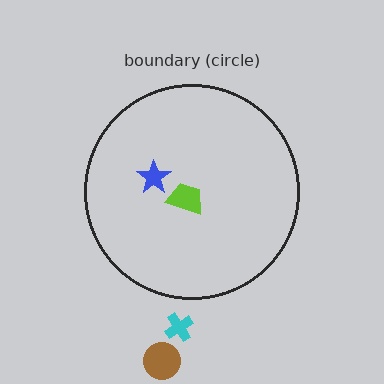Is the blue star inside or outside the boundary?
Inside.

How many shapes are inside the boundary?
2 inside, 2 outside.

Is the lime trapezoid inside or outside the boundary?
Inside.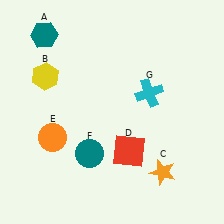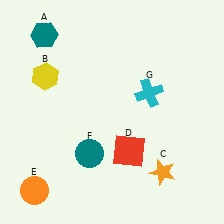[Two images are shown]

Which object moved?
The orange circle (E) moved down.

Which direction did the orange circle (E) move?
The orange circle (E) moved down.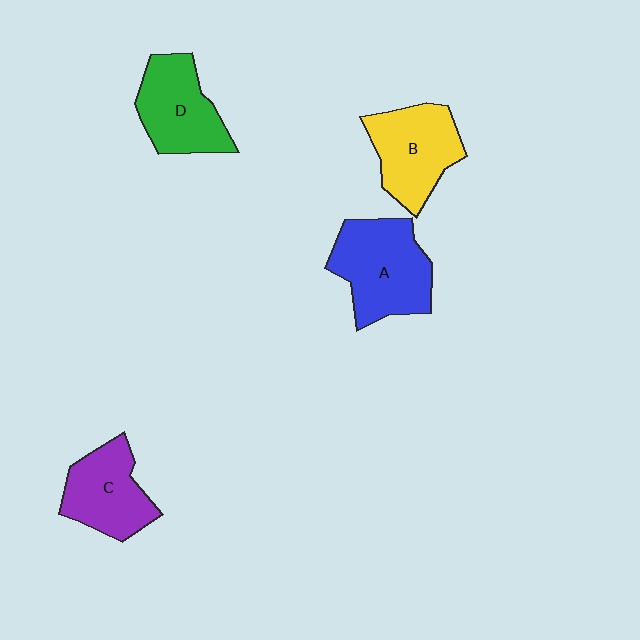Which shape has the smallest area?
Shape C (purple).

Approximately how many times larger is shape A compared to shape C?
Approximately 1.3 times.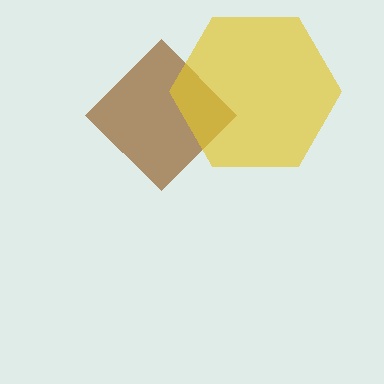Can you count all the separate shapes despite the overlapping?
Yes, there are 2 separate shapes.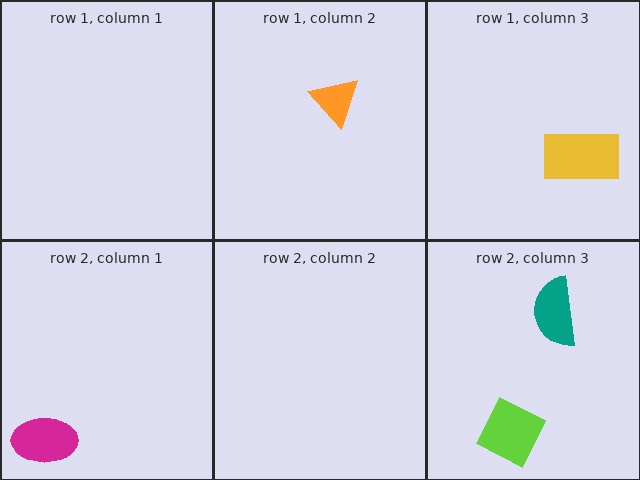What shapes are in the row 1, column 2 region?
The orange triangle.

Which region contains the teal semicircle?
The row 2, column 3 region.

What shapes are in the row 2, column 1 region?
The magenta ellipse.